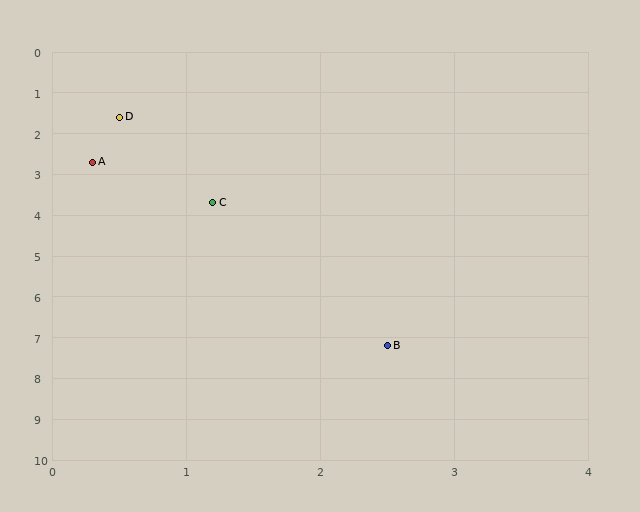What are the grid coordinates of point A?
Point A is at approximately (0.3, 2.7).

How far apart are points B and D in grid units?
Points B and D are about 5.9 grid units apart.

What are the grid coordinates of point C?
Point C is at approximately (1.2, 3.7).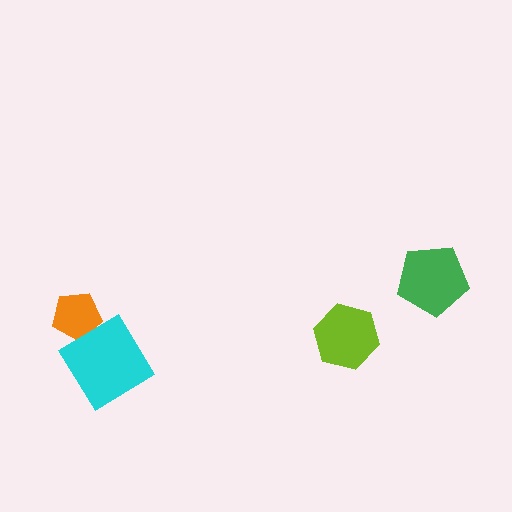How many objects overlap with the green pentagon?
0 objects overlap with the green pentagon.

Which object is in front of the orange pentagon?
The cyan diamond is in front of the orange pentagon.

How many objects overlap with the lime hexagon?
0 objects overlap with the lime hexagon.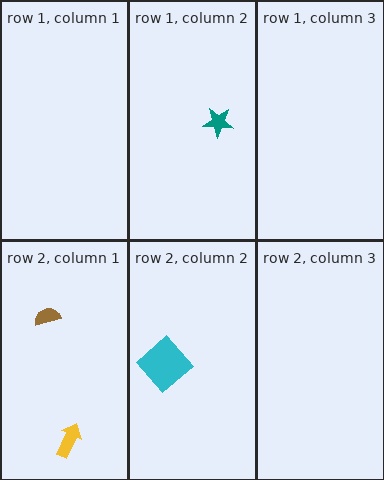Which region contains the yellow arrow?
The row 2, column 1 region.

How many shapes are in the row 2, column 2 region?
1.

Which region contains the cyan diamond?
The row 2, column 2 region.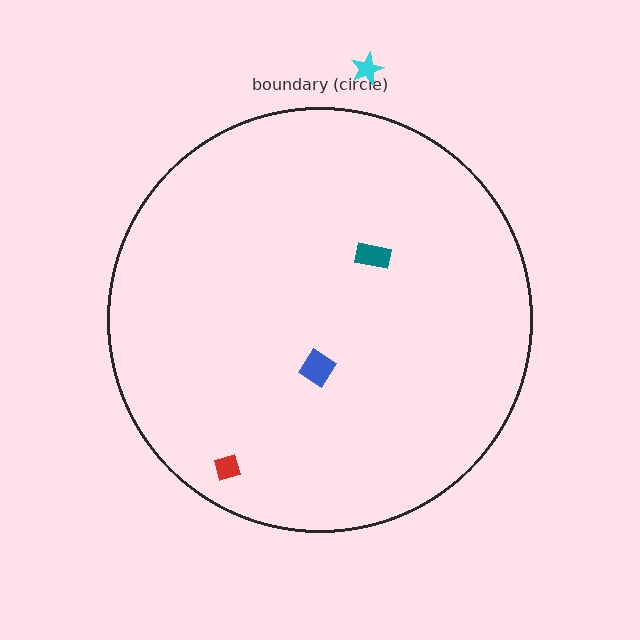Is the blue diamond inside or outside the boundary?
Inside.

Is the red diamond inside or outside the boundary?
Inside.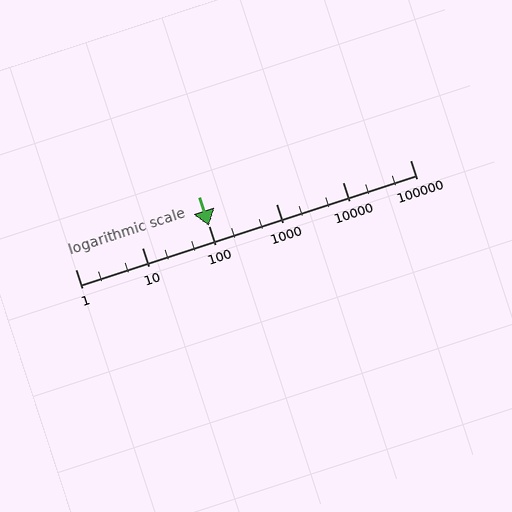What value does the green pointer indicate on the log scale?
The pointer indicates approximately 98.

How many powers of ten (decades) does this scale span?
The scale spans 5 decades, from 1 to 100000.